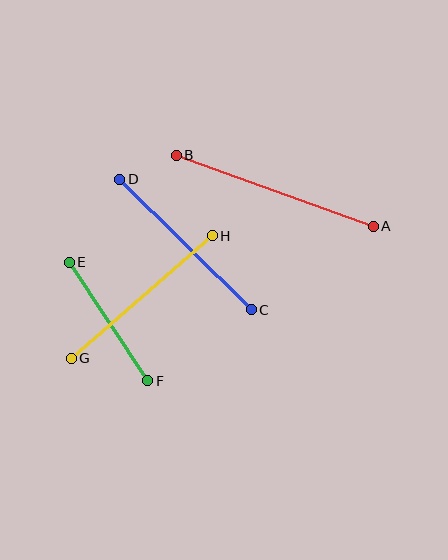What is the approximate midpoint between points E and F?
The midpoint is at approximately (109, 322) pixels.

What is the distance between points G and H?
The distance is approximately 187 pixels.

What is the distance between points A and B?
The distance is approximately 209 pixels.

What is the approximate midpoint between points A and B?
The midpoint is at approximately (275, 191) pixels.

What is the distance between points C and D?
The distance is approximately 185 pixels.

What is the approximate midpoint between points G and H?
The midpoint is at approximately (142, 297) pixels.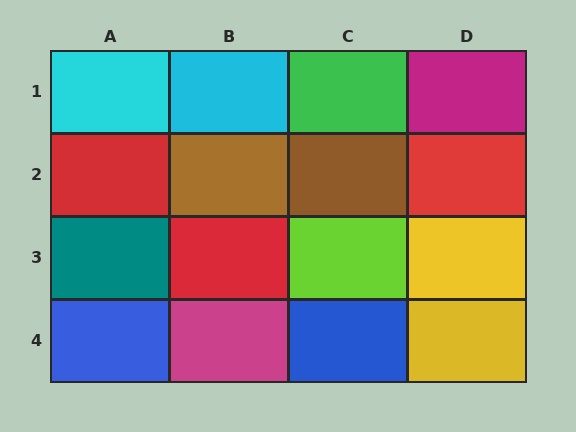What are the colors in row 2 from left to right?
Red, brown, brown, red.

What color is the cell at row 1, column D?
Magenta.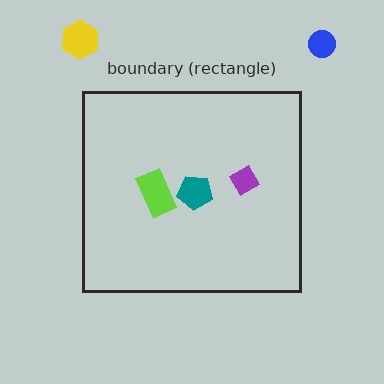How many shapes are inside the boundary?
3 inside, 2 outside.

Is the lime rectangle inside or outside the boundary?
Inside.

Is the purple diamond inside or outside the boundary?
Inside.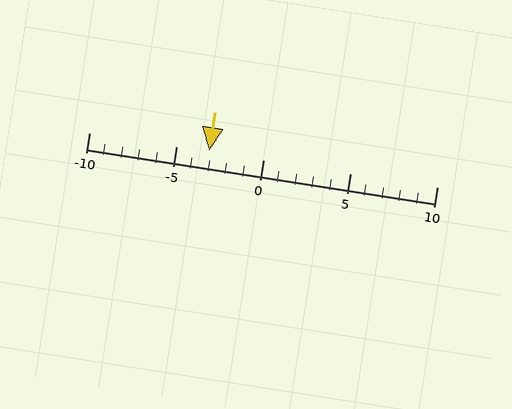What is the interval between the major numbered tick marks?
The major tick marks are spaced 5 units apart.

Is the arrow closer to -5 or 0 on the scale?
The arrow is closer to -5.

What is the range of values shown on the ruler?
The ruler shows values from -10 to 10.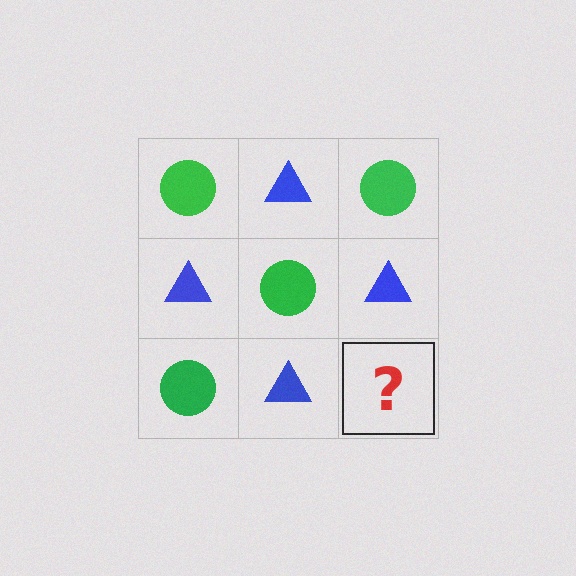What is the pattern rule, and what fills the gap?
The rule is that it alternates green circle and blue triangle in a checkerboard pattern. The gap should be filled with a green circle.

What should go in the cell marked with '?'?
The missing cell should contain a green circle.